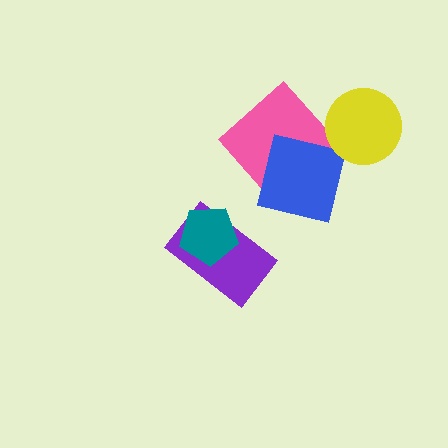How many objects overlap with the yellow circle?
0 objects overlap with the yellow circle.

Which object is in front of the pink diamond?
The blue square is in front of the pink diamond.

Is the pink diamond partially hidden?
Yes, it is partially covered by another shape.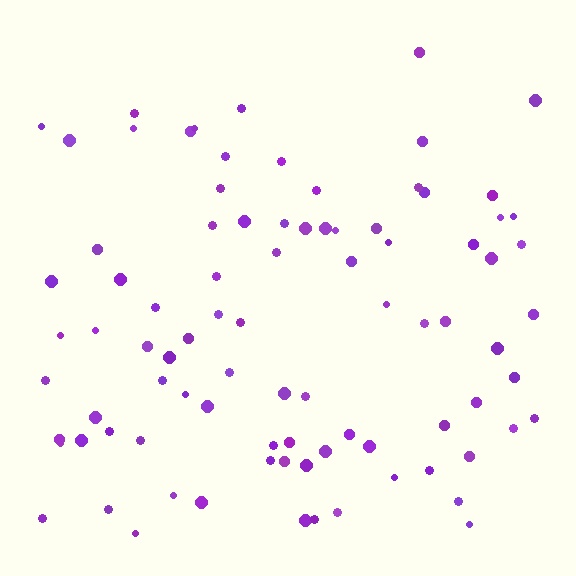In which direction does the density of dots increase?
From top to bottom, with the bottom side densest.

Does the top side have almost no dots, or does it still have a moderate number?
Still a moderate number, just noticeably fewer than the bottom.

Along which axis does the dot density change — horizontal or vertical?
Vertical.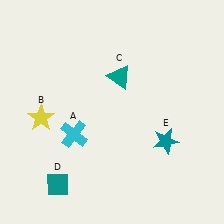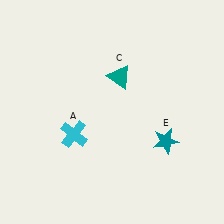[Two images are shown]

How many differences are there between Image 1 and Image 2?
There are 2 differences between the two images.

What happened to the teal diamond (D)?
The teal diamond (D) was removed in Image 2. It was in the bottom-left area of Image 1.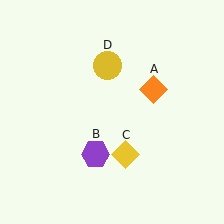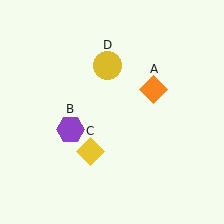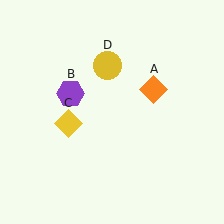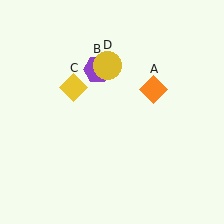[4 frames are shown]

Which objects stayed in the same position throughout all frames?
Orange diamond (object A) and yellow circle (object D) remained stationary.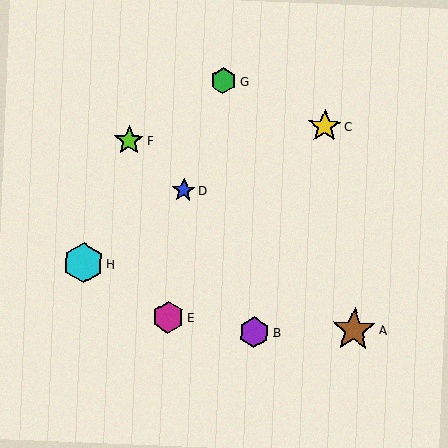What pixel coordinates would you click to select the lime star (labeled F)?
Click at (129, 141) to select the lime star F.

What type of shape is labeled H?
Shape H is a cyan hexagon.